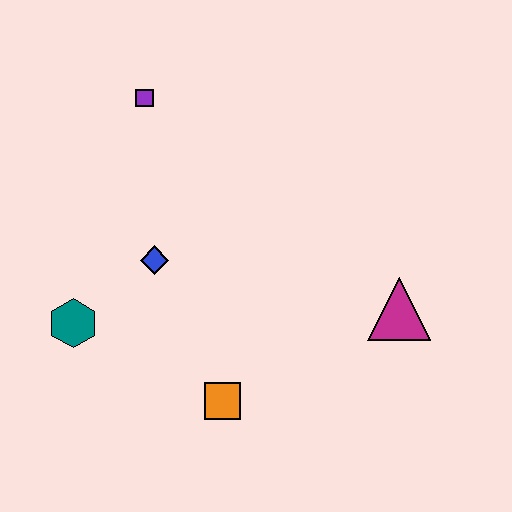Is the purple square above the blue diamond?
Yes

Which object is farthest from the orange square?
The purple square is farthest from the orange square.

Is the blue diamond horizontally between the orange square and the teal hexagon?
Yes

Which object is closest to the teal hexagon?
The blue diamond is closest to the teal hexagon.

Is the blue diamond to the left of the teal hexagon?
No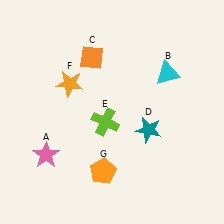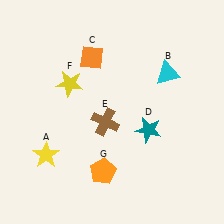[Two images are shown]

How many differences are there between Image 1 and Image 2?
There are 3 differences between the two images.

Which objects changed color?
A changed from pink to yellow. E changed from lime to brown. F changed from orange to yellow.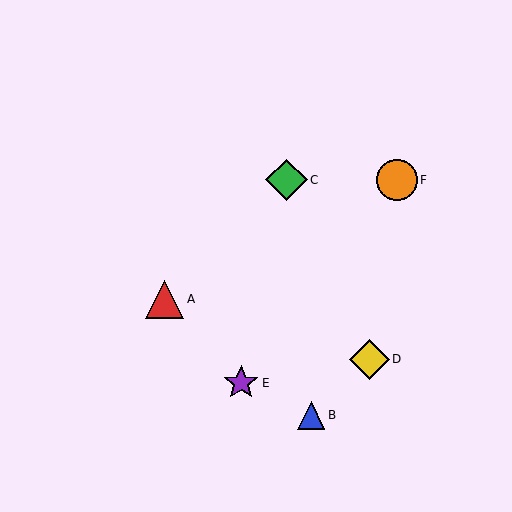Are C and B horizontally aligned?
No, C is at y≈180 and B is at y≈415.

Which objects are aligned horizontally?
Objects C, F are aligned horizontally.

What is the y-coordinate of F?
Object F is at y≈180.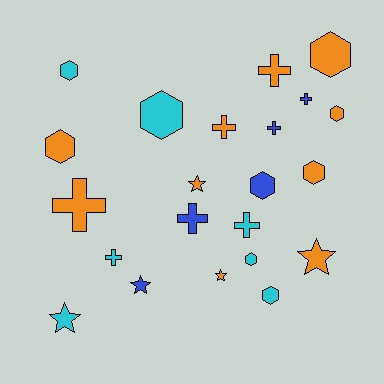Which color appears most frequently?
Orange, with 10 objects.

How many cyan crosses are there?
There are 2 cyan crosses.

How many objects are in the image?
There are 22 objects.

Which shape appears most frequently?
Hexagon, with 9 objects.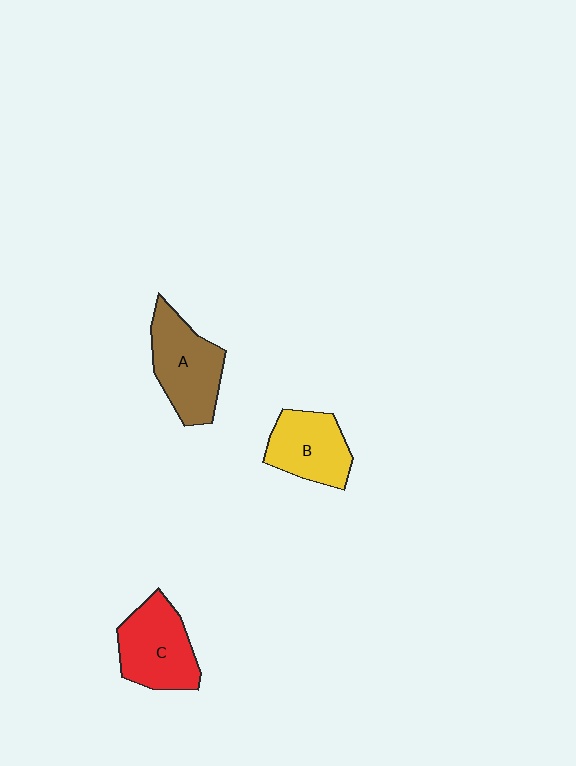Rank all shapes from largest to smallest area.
From largest to smallest: A (brown), C (red), B (yellow).